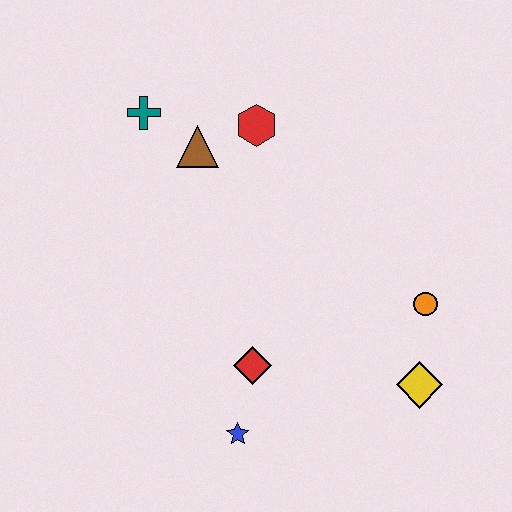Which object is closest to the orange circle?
The yellow diamond is closest to the orange circle.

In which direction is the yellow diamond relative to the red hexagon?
The yellow diamond is below the red hexagon.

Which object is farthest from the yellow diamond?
The teal cross is farthest from the yellow diamond.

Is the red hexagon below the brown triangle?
No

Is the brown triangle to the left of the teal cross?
No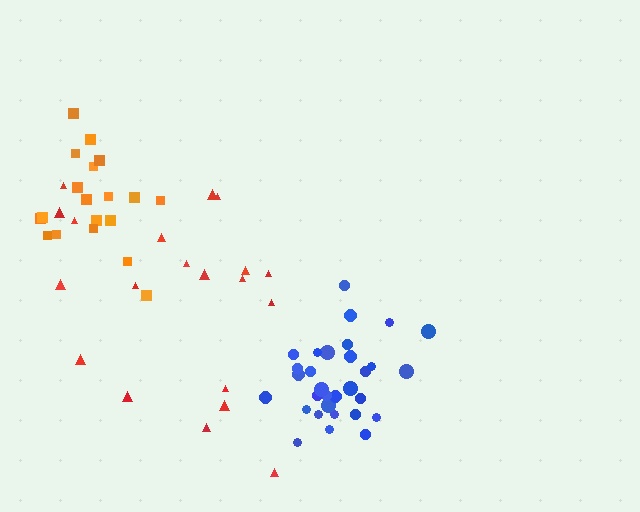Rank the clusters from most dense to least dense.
blue, orange, red.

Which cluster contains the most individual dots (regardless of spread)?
Blue (31).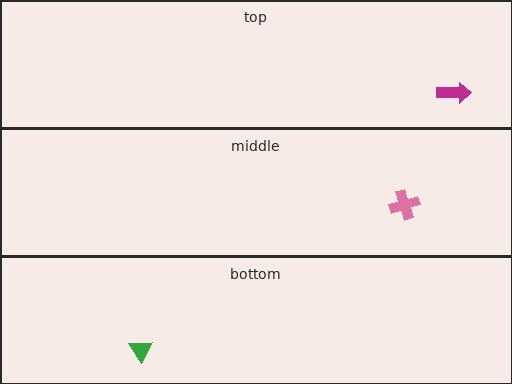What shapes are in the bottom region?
The green triangle.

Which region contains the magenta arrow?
The top region.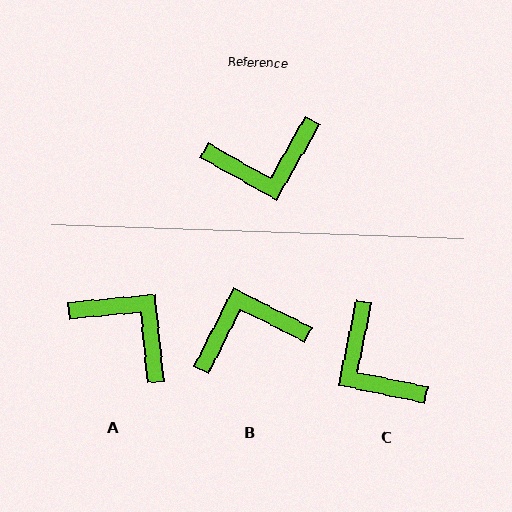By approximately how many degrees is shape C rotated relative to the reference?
Approximately 72 degrees clockwise.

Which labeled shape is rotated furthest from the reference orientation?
B, about 177 degrees away.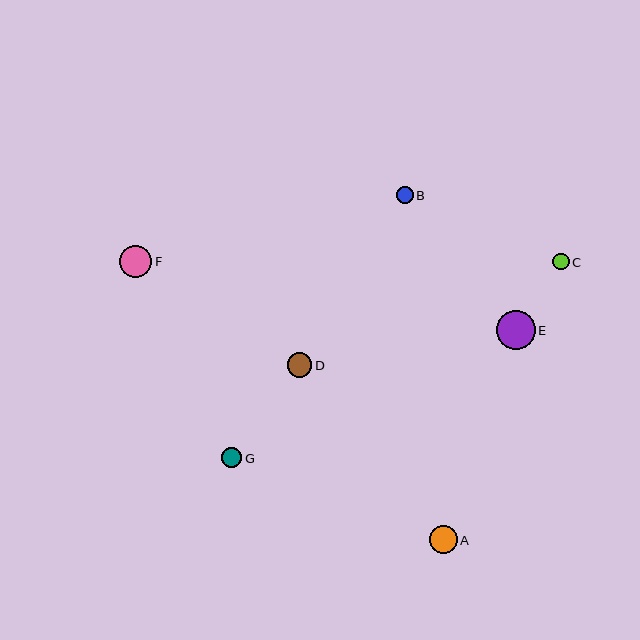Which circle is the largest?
Circle E is the largest with a size of approximately 39 pixels.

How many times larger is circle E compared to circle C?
Circle E is approximately 2.4 times the size of circle C.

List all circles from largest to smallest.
From largest to smallest: E, F, A, D, G, B, C.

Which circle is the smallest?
Circle C is the smallest with a size of approximately 16 pixels.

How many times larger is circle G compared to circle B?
Circle G is approximately 1.1 times the size of circle B.